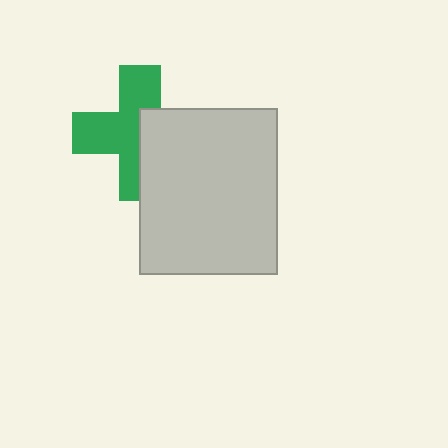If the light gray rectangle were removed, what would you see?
You would see the complete green cross.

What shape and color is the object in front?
The object in front is a light gray rectangle.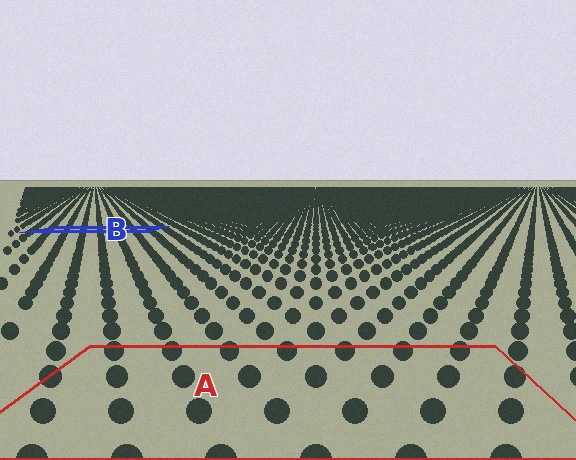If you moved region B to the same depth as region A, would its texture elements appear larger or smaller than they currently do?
They would appear larger. At a closer depth, the same texture elements are projected at a bigger on-screen size.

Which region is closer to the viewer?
Region A is closer. The texture elements there are larger and more spread out.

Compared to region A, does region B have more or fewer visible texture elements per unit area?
Region B has more texture elements per unit area — they are packed more densely because it is farther away.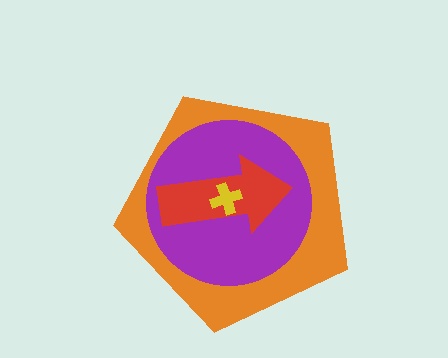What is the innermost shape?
The yellow cross.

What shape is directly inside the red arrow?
The yellow cross.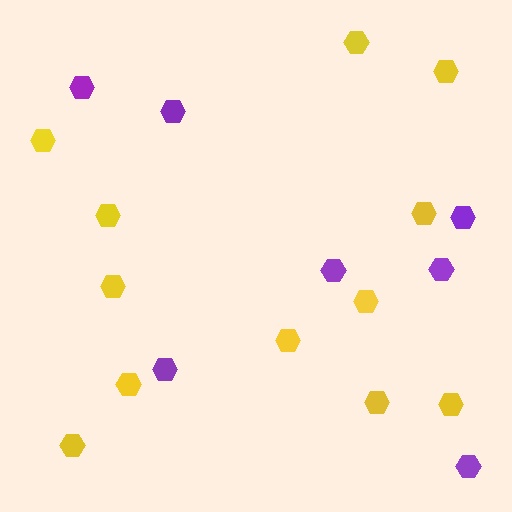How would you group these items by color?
There are 2 groups: one group of purple hexagons (7) and one group of yellow hexagons (12).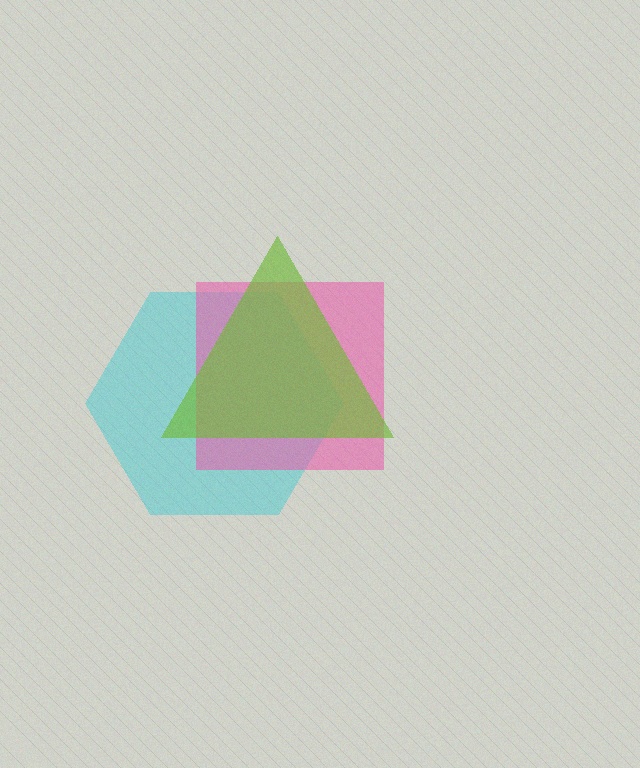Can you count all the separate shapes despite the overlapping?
Yes, there are 3 separate shapes.